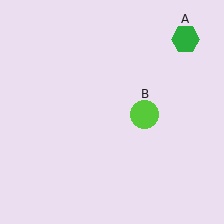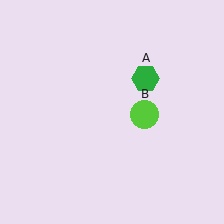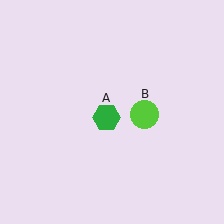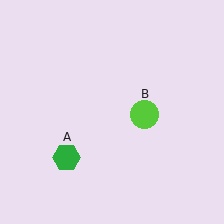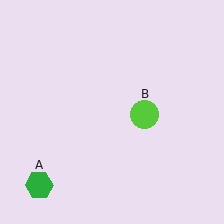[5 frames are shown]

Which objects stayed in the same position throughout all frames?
Lime circle (object B) remained stationary.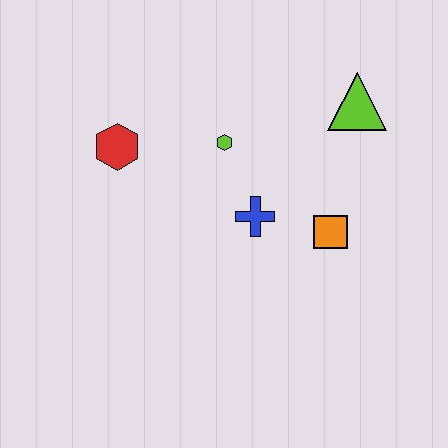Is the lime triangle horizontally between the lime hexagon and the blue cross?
No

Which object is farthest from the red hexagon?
The lime triangle is farthest from the red hexagon.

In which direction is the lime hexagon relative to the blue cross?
The lime hexagon is above the blue cross.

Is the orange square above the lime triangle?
No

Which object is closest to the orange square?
The blue cross is closest to the orange square.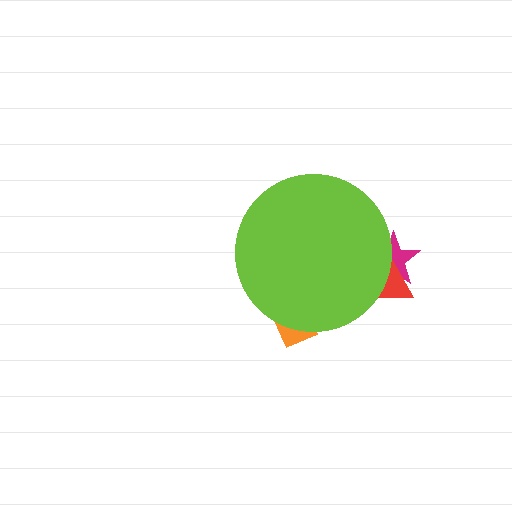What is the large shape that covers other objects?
A lime circle.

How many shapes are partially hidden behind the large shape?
3 shapes are partially hidden.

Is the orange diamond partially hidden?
Yes, the orange diamond is partially hidden behind the lime circle.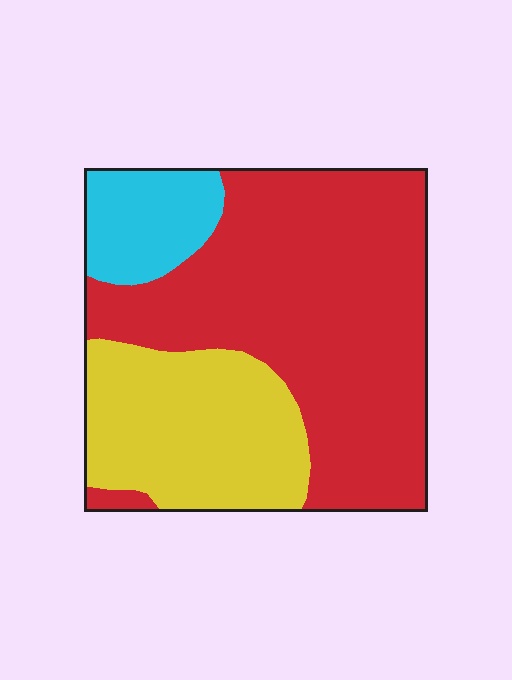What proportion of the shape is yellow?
Yellow covers roughly 30% of the shape.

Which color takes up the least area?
Cyan, at roughly 10%.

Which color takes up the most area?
Red, at roughly 60%.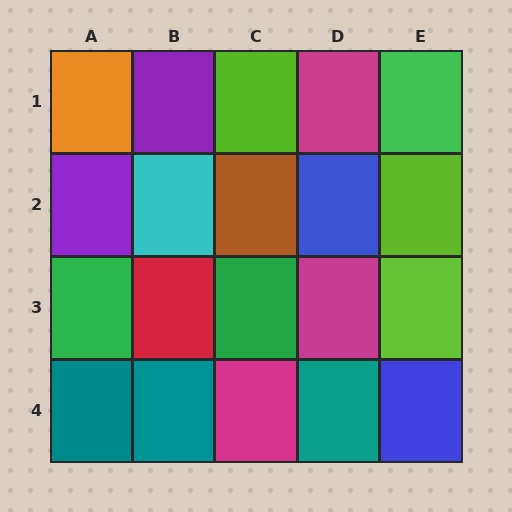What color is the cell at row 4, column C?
Magenta.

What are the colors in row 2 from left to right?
Purple, cyan, brown, blue, lime.